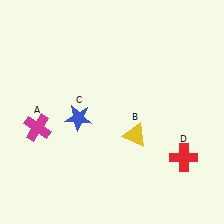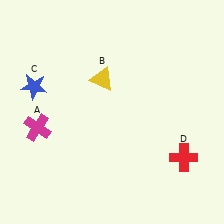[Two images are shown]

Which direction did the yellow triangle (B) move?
The yellow triangle (B) moved up.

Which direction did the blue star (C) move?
The blue star (C) moved left.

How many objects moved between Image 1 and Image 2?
2 objects moved between the two images.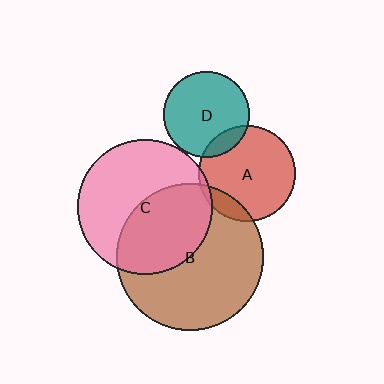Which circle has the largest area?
Circle B (brown).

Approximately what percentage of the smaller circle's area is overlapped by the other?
Approximately 15%.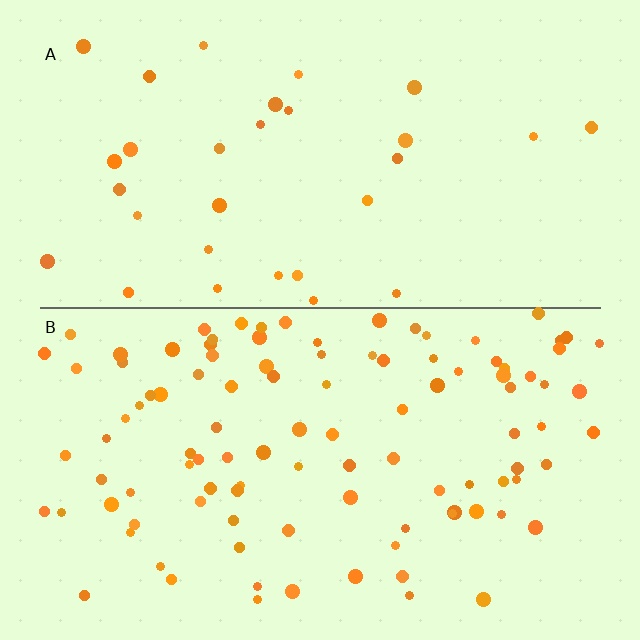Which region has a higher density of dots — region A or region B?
B (the bottom).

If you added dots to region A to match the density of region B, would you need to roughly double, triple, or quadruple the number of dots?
Approximately triple.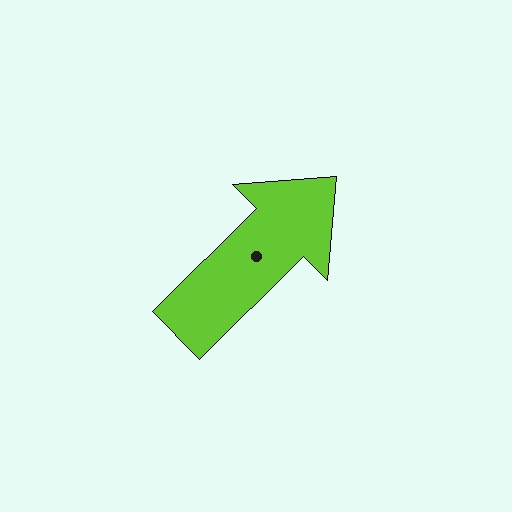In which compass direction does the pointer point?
Northeast.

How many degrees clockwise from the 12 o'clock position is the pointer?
Approximately 45 degrees.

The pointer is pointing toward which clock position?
Roughly 2 o'clock.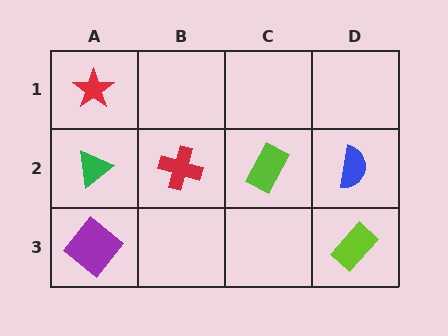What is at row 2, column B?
A red cross.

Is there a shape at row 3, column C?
No, that cell is empty.